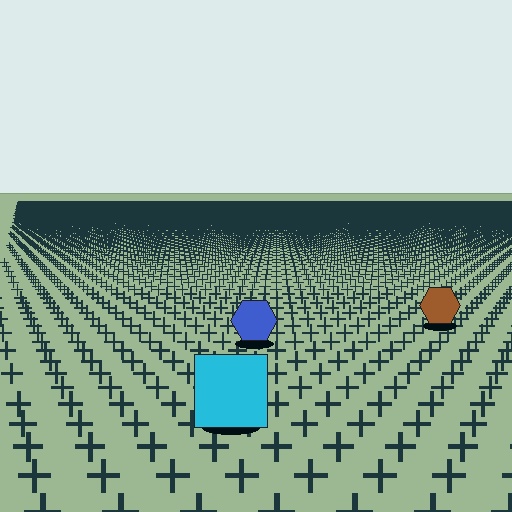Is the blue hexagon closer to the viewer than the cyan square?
No. The cyan square is closer — you can tell from the texture gradient: the ground texture is coarser near it.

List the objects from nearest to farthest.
From nearest to farthest: the cyan square, the blue hexagon, the brown hexagon.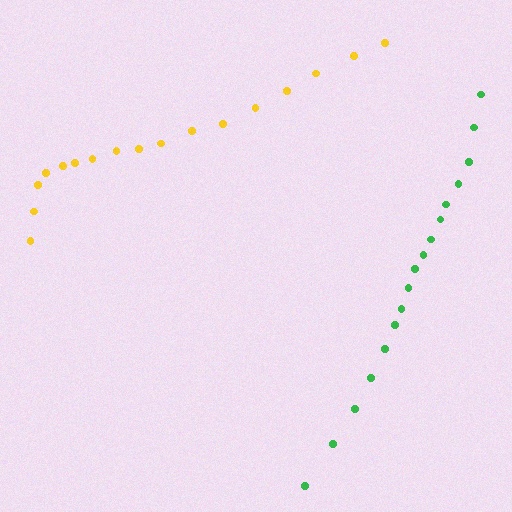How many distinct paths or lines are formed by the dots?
There are 2 distinct paths.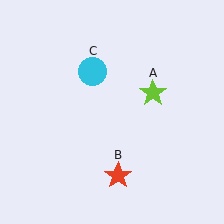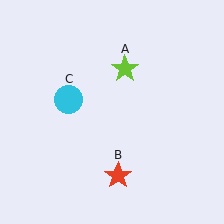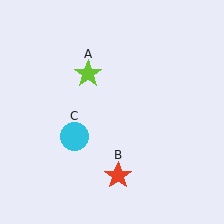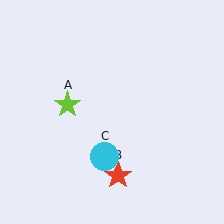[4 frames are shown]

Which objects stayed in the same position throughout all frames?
Red star (object B) remained stationary.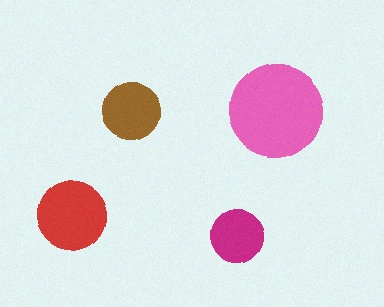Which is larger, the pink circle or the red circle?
The pink one.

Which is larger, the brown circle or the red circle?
The red one.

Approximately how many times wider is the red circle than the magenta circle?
About 1.5 times wider.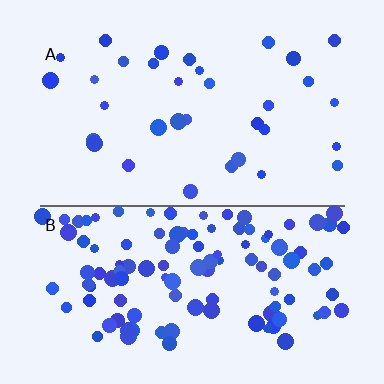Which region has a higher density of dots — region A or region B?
B (the bottom).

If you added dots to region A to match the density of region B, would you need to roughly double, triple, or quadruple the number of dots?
Approximately triple.